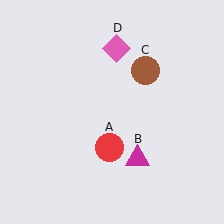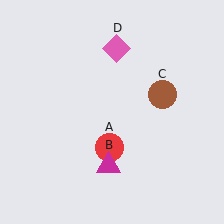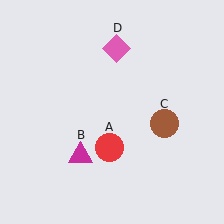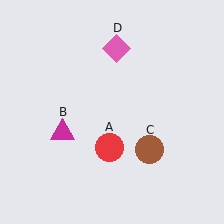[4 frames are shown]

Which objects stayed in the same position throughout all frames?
Red circle (object A) and pink diamond (object D) remained stationary.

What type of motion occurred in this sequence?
The magenta triangle (object B), brown circle (object C) rotated clockwise around the center of the scene.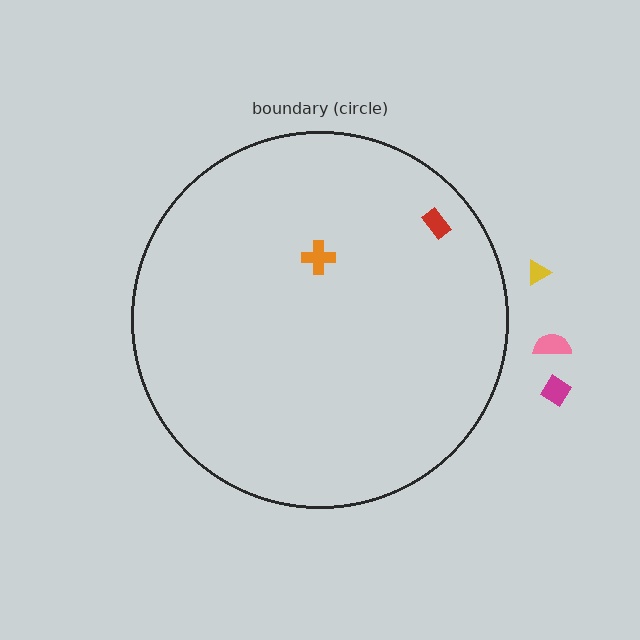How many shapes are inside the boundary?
2 inside, 3 outside.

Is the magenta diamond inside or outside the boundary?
Outside.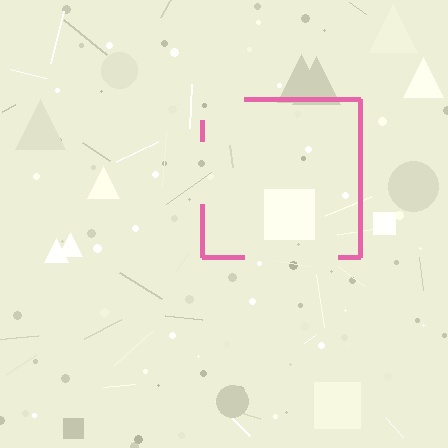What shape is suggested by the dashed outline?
The dashed outline suggests a square.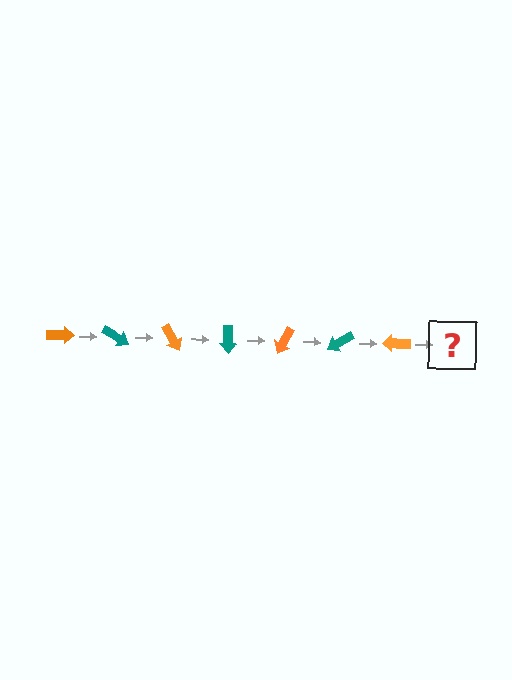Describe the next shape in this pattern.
It should be a teal arrow, rotated 210 degrees from the start.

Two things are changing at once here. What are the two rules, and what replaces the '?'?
The two rules are that it rotates 30 degrees each step and the color cycles through orange and teal. The '?' should be a teal arrow, rotated 210 degrees from the start.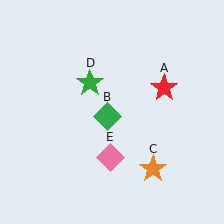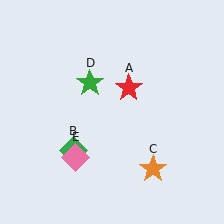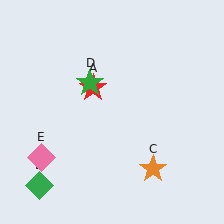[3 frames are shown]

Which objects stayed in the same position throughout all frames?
Orange star (object C) and green star (object D) remained stationary.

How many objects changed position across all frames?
3 objects changed position: red star (object A), green diamond (object B), pink diamond (object E).